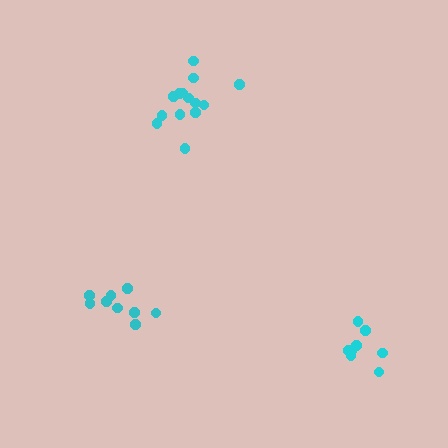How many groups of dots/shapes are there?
There are 3 groups.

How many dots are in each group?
Group 1: 14 dots, Group 2: 9 dots, Group 3: 8 dots (31 total).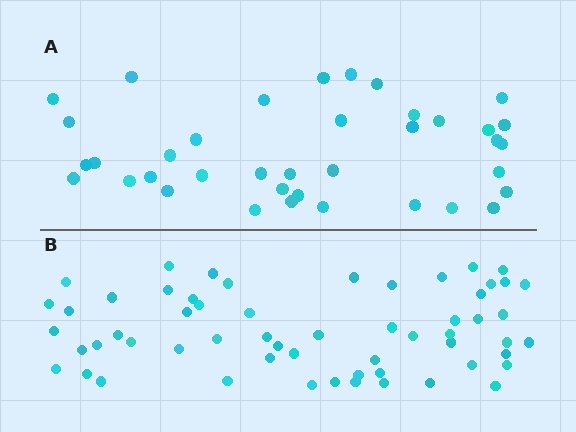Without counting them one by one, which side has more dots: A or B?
Region B (the bottom region) has more dots.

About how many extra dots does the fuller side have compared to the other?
Region B has approximately 20 more dots than region A.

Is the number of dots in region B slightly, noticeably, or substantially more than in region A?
Region B has substantially more. The ratio is roughly 1.5 to 1.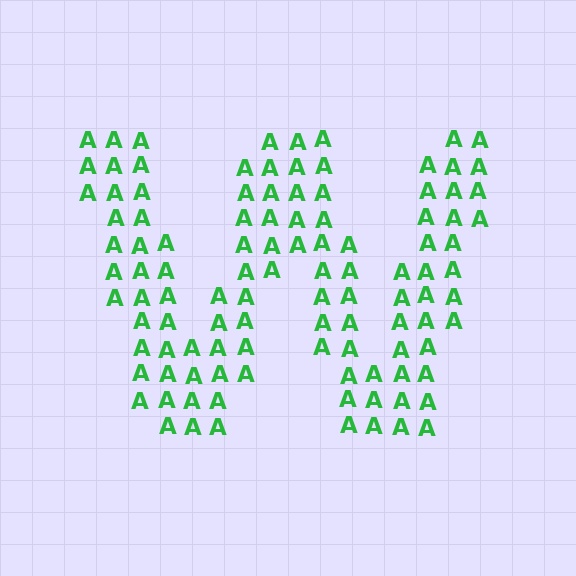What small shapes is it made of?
It is made of small letter A's.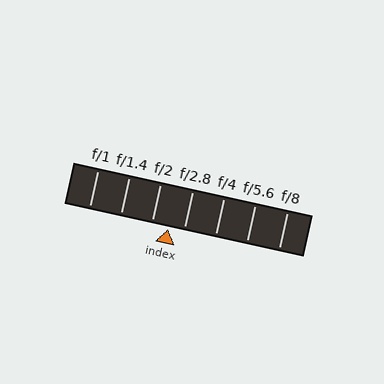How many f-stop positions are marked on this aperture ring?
There are 7 f-stop positions marked.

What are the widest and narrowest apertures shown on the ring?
The widest aperture shown is f/1 and the narrowest is f/8.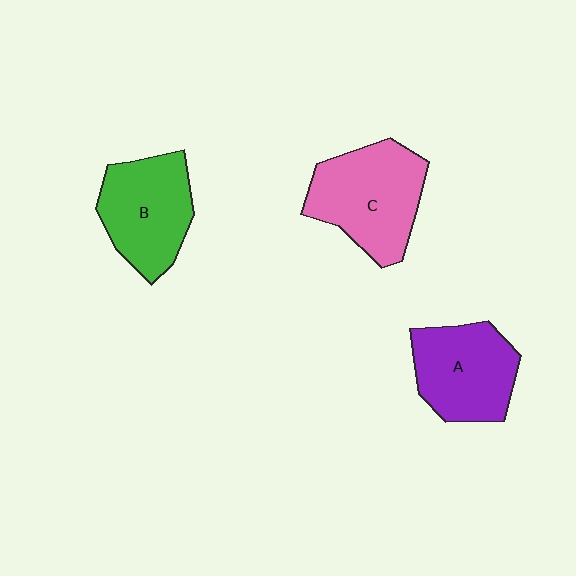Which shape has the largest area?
Shape C (pink).